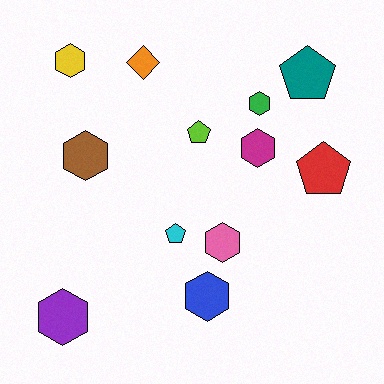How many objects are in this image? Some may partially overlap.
There are 12 objects.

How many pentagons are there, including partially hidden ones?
There are 4 pentagons.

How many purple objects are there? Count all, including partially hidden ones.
There is 1 purple object.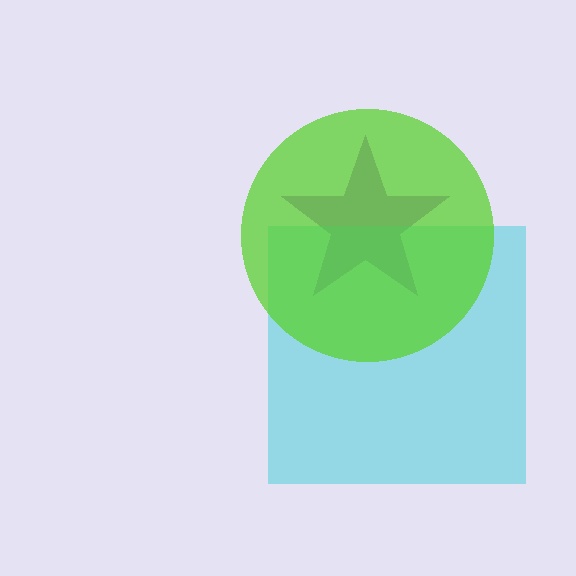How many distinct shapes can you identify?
There are 3 distinct shapes: a purple star, a cyan square, a lime circle.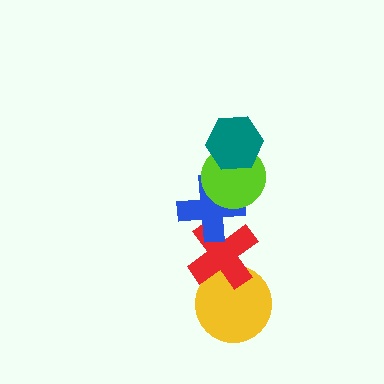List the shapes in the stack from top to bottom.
From top to bottom: the teal hexagon, the lime circle, the blue cross, the red cross, the yellow circle.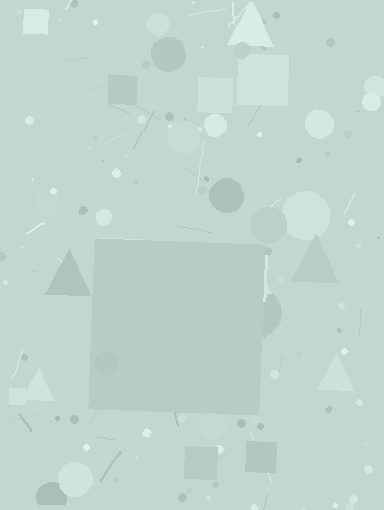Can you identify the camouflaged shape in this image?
The camouflaged shape is a square.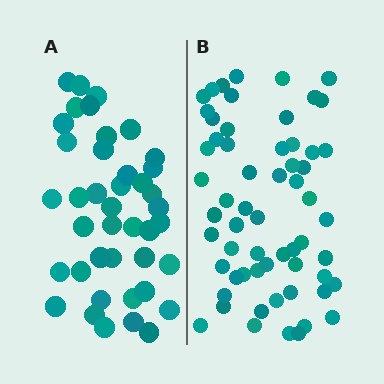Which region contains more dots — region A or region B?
Region B (the right region) has more dots.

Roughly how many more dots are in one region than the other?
Region B has approximately 20 more dots than region A.